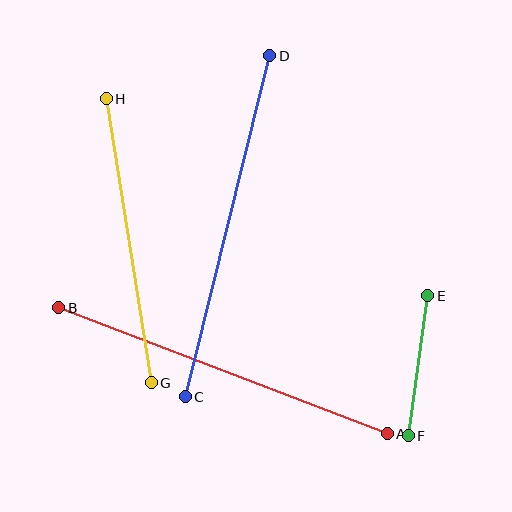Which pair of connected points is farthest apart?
Points A and B are farthest apart.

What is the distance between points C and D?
The distance is approximately 351 pixels.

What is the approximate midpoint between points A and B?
The midpoint is at approximately (223, 371) pixels.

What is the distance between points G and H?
The distance is approximately 287 pixels.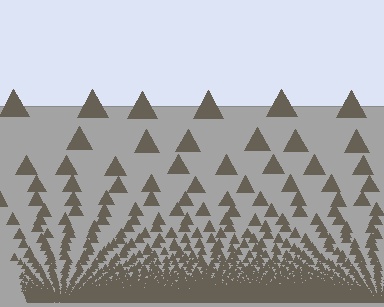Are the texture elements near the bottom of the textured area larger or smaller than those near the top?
Smaller. The gradient is inverted — elements near the bottom are smaller and denser.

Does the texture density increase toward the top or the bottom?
Density increases toward the bottom.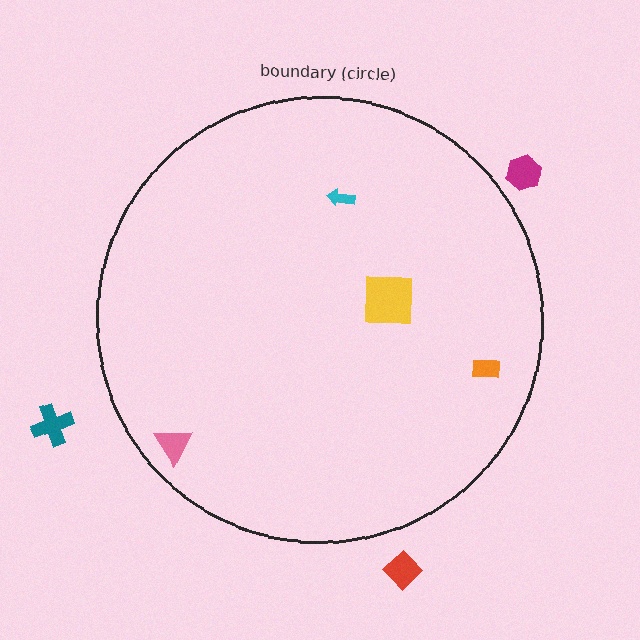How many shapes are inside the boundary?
4 inside, 3 outside.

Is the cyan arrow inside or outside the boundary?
Inside.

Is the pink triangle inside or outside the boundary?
Inside.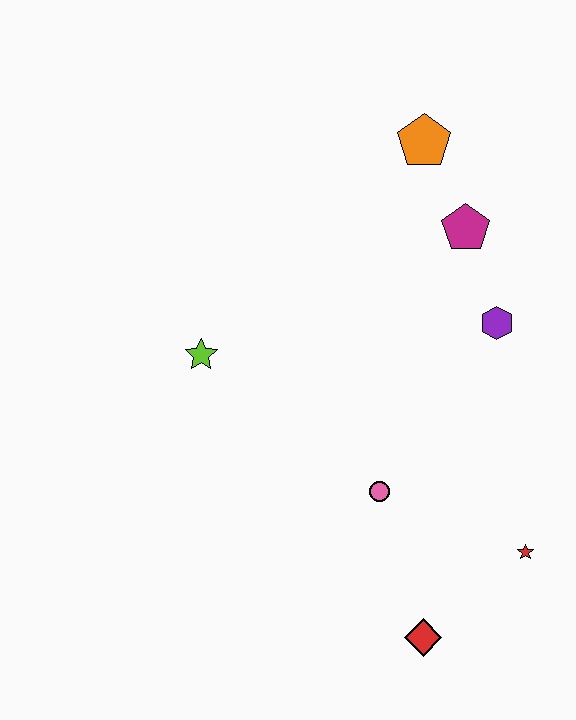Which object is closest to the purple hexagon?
The magenta pentagon is closest to the purple hexagon.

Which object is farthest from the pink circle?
The orange pentagon is farthest from the pink circle.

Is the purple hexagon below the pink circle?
No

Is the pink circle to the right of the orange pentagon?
No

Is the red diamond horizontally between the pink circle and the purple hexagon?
Yes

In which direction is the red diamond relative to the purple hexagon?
The red diamond is below the purple hexagon.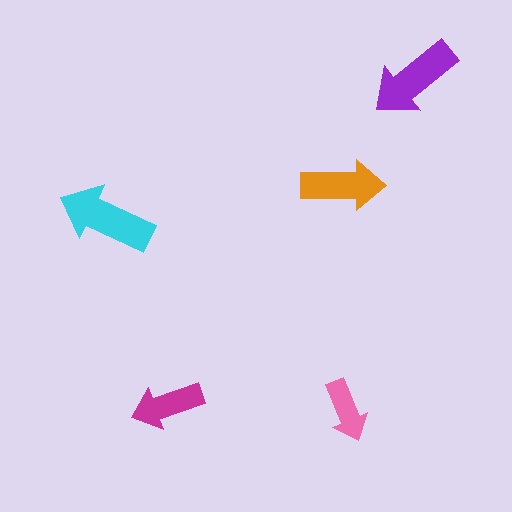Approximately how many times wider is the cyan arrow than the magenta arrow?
About 1.5 times wider.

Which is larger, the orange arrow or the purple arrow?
The purple one.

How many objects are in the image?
There are 5 objects in the image.